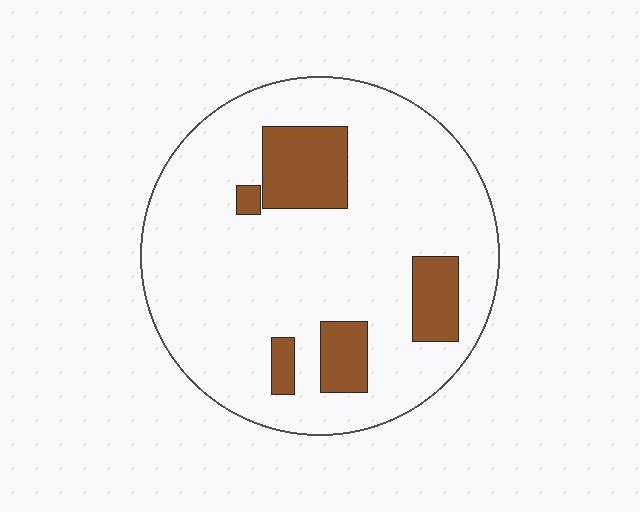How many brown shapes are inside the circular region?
5.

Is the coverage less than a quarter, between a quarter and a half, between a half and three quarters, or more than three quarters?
Less than a quarter.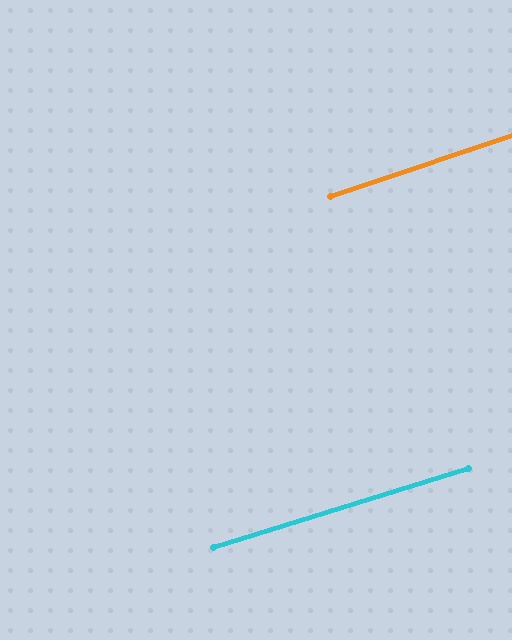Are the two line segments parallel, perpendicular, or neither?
Parallel — their directions differ by only 1.4°.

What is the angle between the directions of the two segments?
Approximately 1 degree.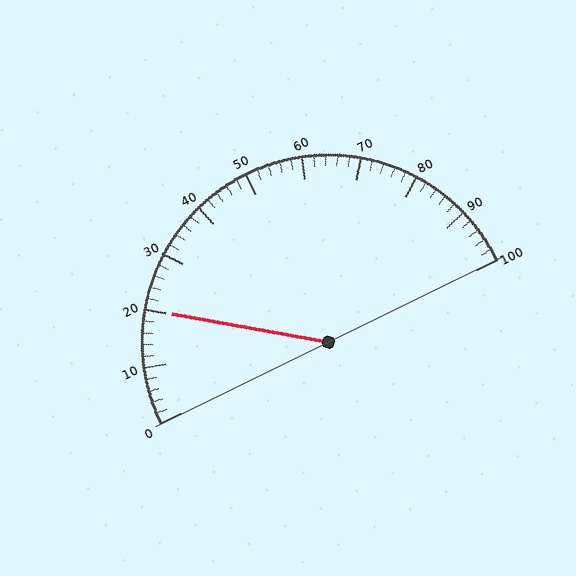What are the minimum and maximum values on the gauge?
The gauge ranges from 0 to 100.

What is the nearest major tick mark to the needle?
The nearest major tick mark is 20.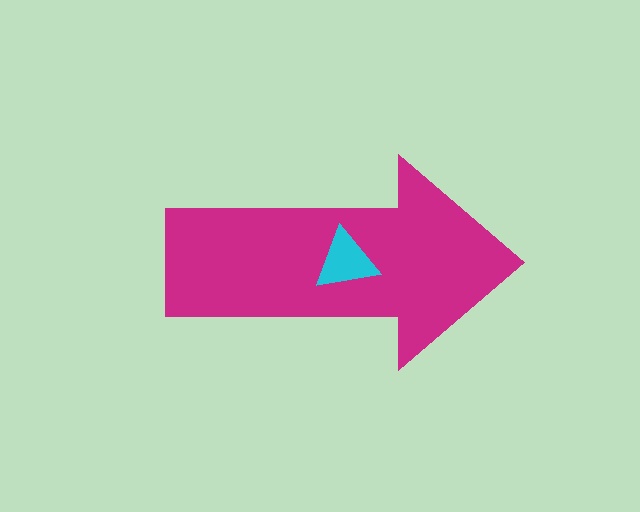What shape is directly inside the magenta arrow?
The cyan triangle.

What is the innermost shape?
The cyan triangle.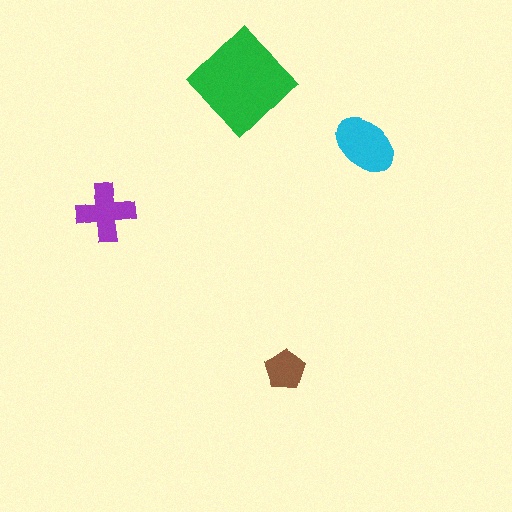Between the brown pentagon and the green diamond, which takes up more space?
The green diamond.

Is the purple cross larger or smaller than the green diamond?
Smaller.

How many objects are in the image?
There are 4 objects in the image.